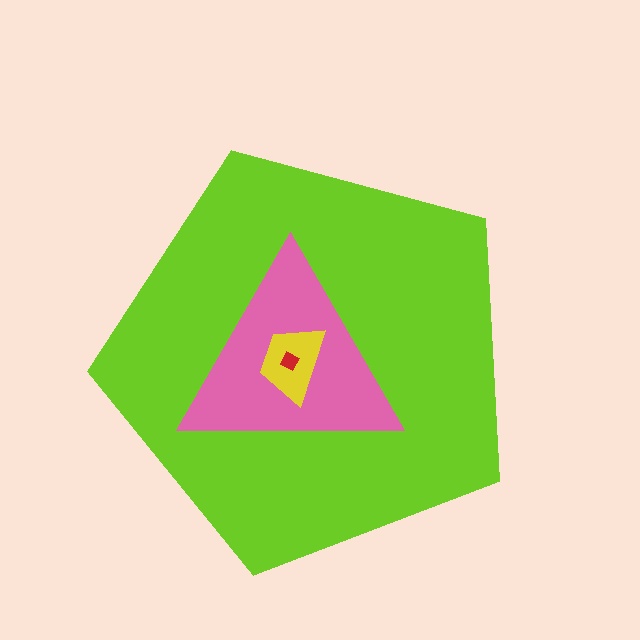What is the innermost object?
The red diamond.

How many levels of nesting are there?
4.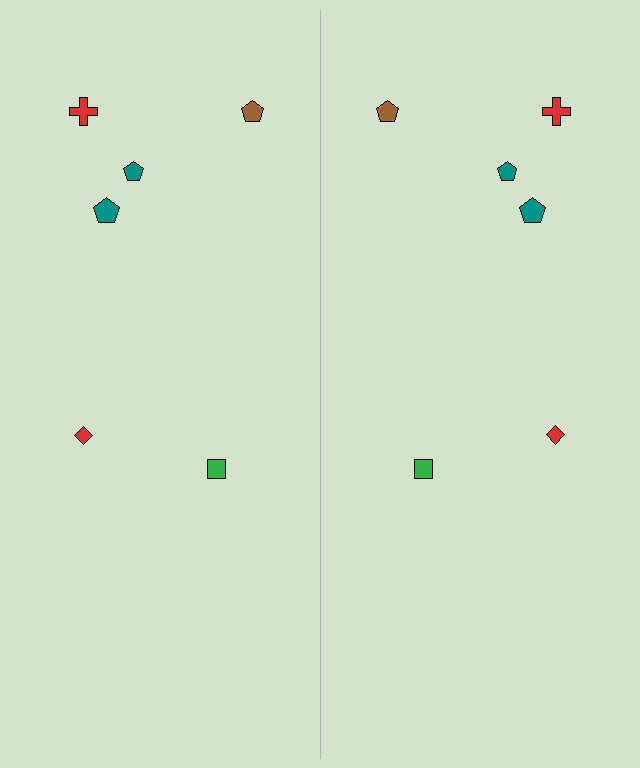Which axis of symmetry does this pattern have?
The pattern has a vertical axis of symmetry running through the center of the image.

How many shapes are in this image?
There are 12 shapes in this image.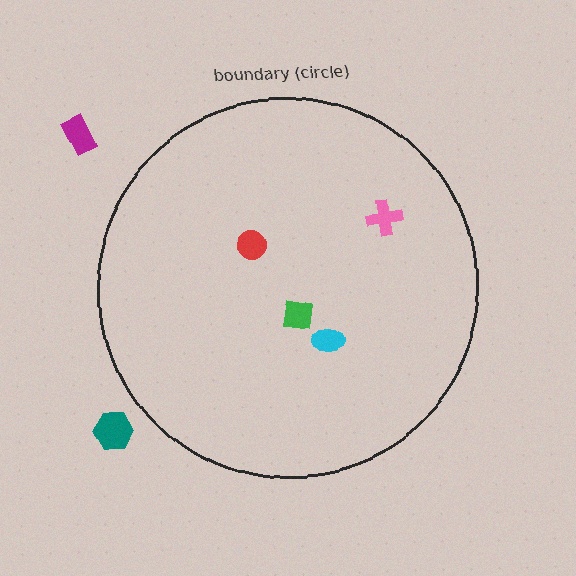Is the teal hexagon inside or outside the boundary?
Outside.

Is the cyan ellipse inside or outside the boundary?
Inside.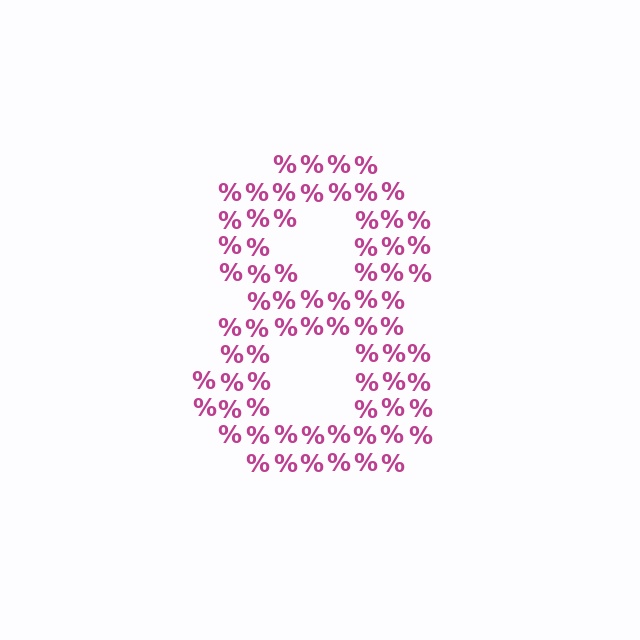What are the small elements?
The small elements are percent signs.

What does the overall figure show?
The overall figure shows the digit 8.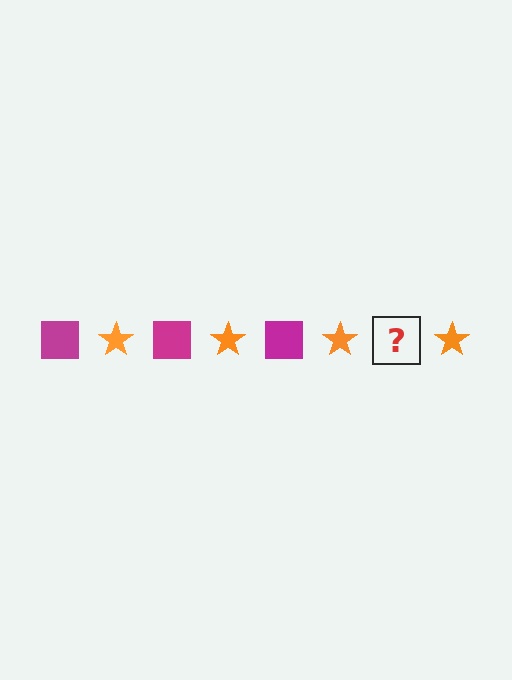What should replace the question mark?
The question mark should be replaced with a magenta square.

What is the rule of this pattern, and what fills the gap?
The rule is that the pattern alternates between magenta square and orange star. The gap should be filled with a magenta square.